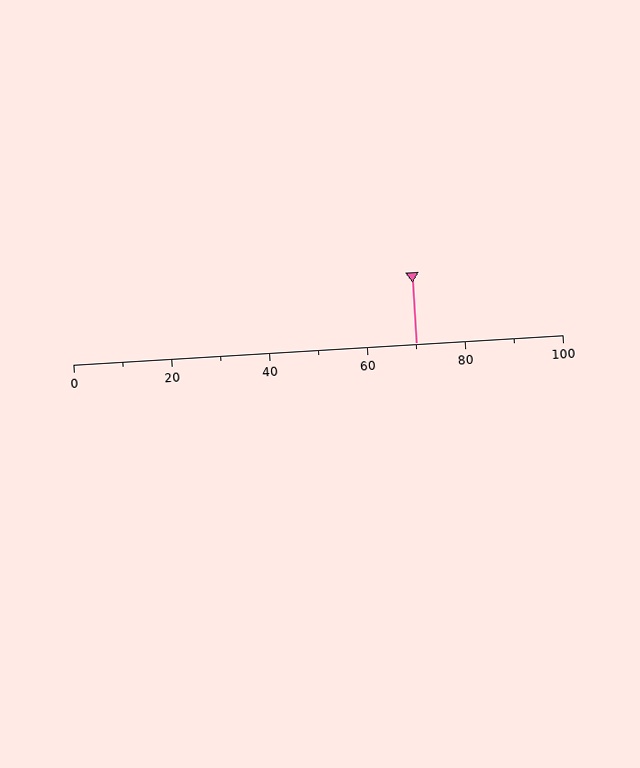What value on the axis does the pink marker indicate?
The marker indicates approximately 70.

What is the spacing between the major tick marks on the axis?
The major ticks are spaced 20 apart.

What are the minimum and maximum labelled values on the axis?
The axis runs from 0 to 100.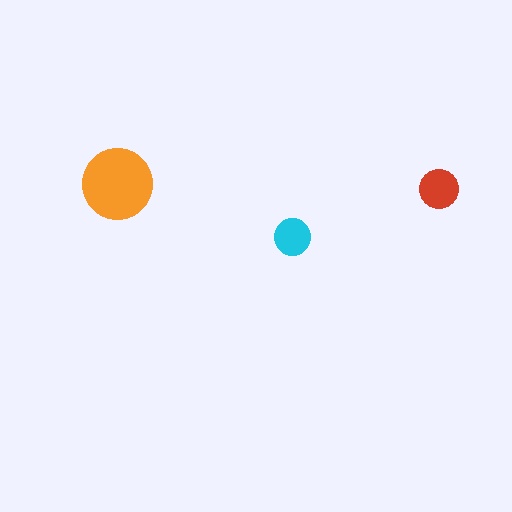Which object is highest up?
The orange circle is topmost.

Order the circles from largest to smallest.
the orange one, the red one, the cyan one.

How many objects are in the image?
There are 3 objects in the image.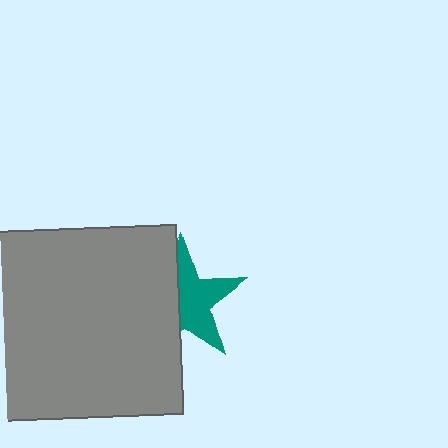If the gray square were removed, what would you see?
You would see the complete teal star.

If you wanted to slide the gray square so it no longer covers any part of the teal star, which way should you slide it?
Slide it left — that is the most direct way to separate the two shapes.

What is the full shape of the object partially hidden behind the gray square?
The partially hidden object is a teal star.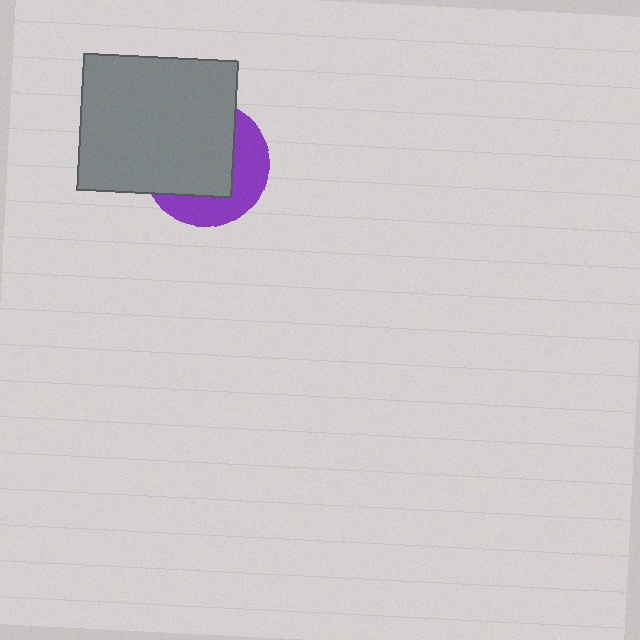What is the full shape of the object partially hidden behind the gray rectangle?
The partially hidden object is a purple circle.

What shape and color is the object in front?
The object in front is a gray rectangle.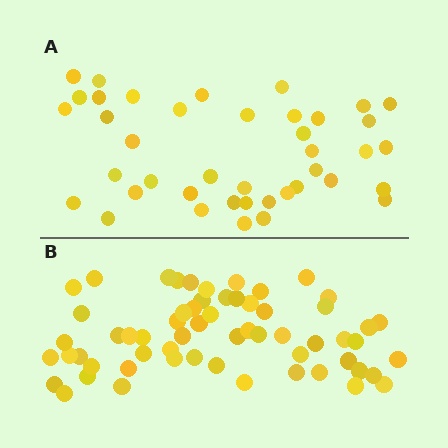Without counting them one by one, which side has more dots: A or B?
Region B (the bottom region) has more dots.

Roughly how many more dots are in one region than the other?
Region B has approximately 20 more dots than region A.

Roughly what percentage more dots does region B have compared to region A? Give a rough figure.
About 45% more.